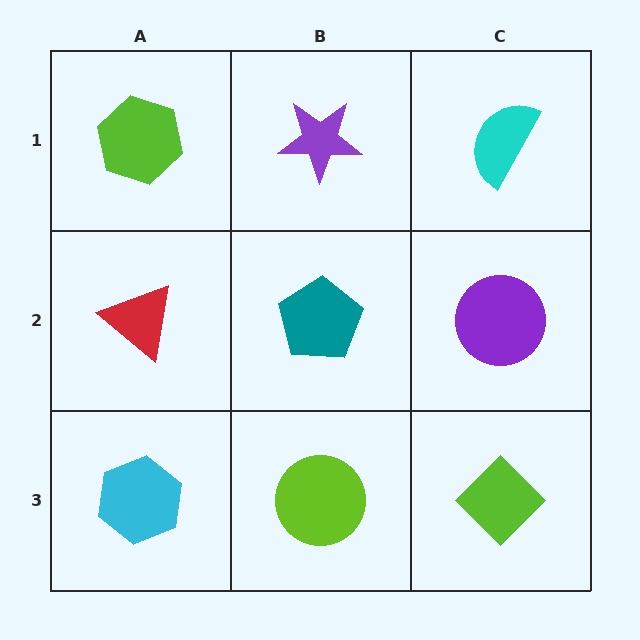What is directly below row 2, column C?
A lime diamond.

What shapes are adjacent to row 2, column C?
A cyan semicircle (row 1, column C), a lime diamond (row 3, column C), a teal pentagon (row 2, column B).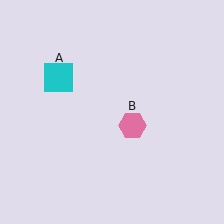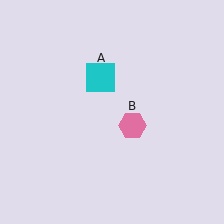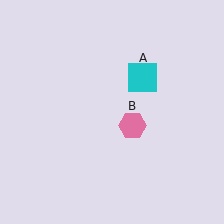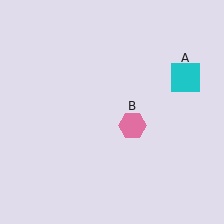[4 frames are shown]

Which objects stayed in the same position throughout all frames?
Pink hexagon (object B) remained stationary.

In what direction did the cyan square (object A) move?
The cyan square (object A) moved right.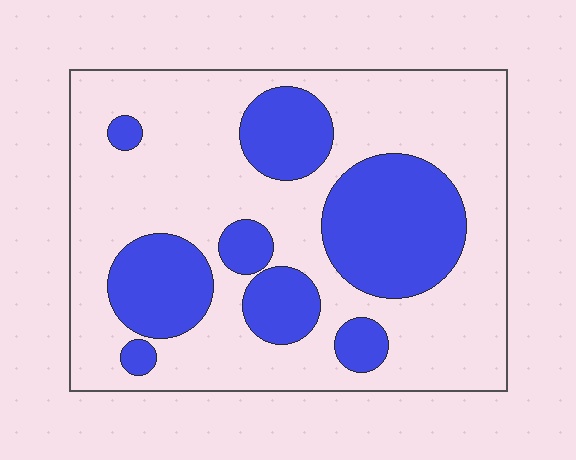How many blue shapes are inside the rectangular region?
8.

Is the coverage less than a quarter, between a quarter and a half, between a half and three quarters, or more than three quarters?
Between a quarter and a half.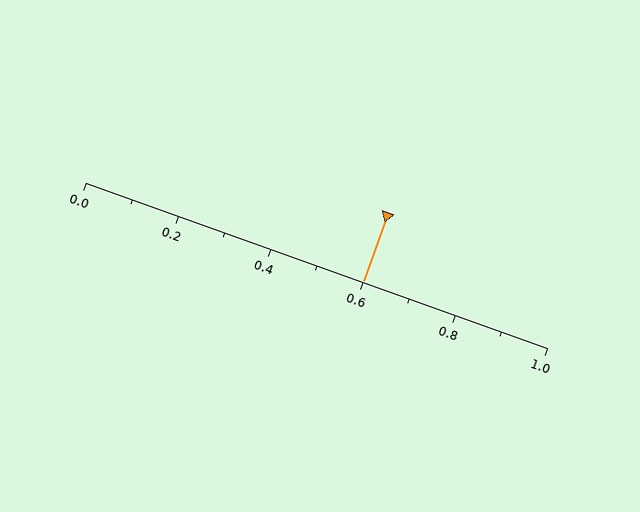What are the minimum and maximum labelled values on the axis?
The axis runs from 0.0 to 1.0.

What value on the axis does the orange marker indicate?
The marker indicates approximately 0.6.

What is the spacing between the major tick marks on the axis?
The major ticks are spaced 0.2 apart.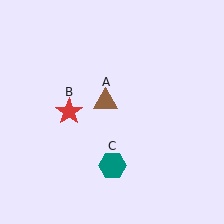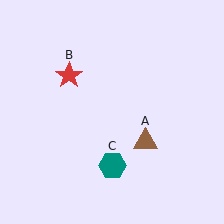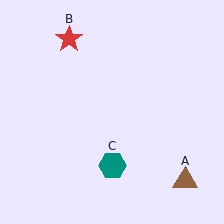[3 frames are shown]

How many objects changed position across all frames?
2 objects changed position: brown triangle (object A), red star (object B).